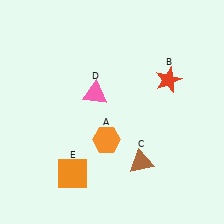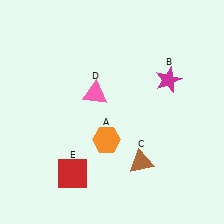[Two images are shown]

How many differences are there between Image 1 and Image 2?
There are 2 differences between the two images.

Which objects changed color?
B changed from red to magenta. E changed from orange to red.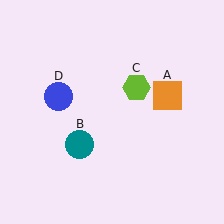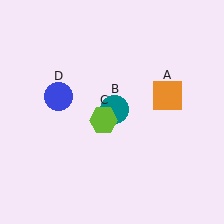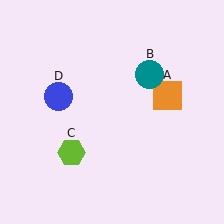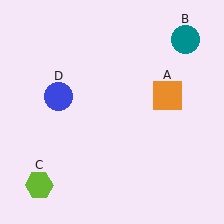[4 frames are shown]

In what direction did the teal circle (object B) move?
The teal circle (object B) moved up and to the right.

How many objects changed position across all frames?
2 objects changed position: teal circle (object B), lime hexagon (object C).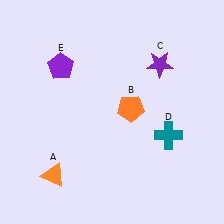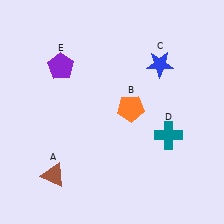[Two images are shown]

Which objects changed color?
A changed from orange to brown. C changed from purple to blue.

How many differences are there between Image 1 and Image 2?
There are 2 differences between the two images.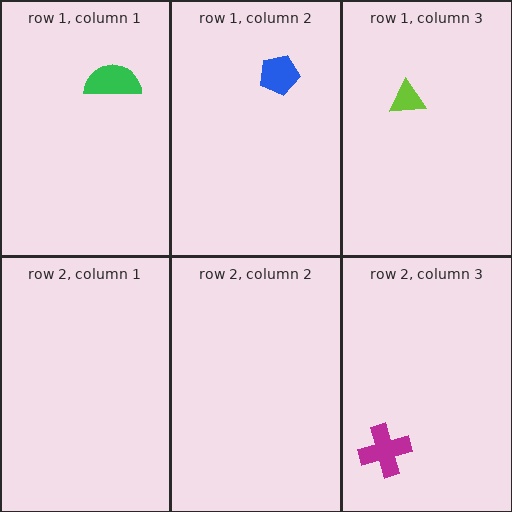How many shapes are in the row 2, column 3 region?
1.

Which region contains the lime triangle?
The row 1, column 3 region.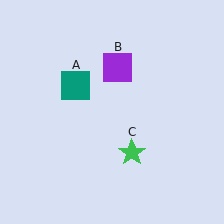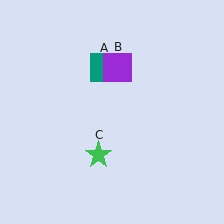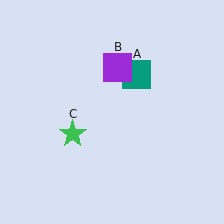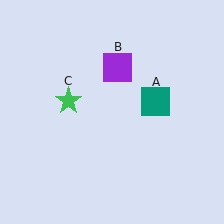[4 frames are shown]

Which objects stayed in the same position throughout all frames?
Purple square (object B) remained stationary.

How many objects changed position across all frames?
2 objects changed position: teal square (object A), green star (object C).